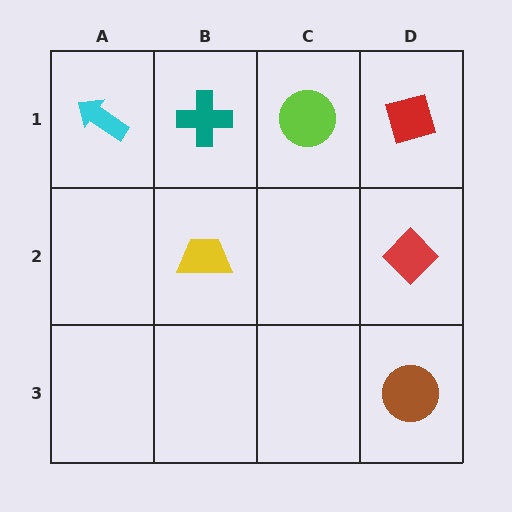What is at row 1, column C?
A lime circle.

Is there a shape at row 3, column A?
No, that cell is empty.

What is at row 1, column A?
A cyan arrow.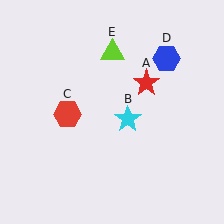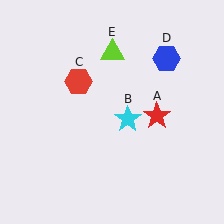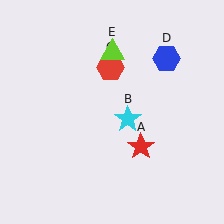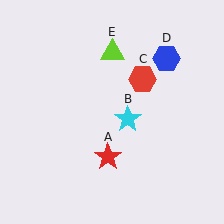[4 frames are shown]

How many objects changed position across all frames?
2 objects changed position: red star (object A), red hexagon (object C).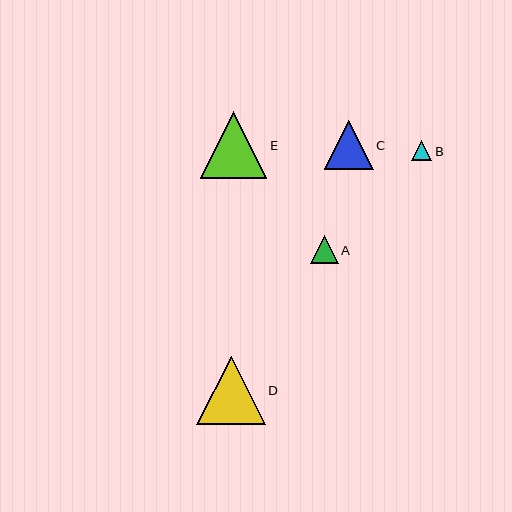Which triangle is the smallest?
Triangle B is the smallest with a size of approximately 20 pixels.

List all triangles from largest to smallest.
From largest to smallest: D, E, C, A, B.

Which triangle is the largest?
Triangle D is the largest with a size of approximately 69 pixels.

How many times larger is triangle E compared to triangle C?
Triangle E is approximately 1.4 times the size of triangle C.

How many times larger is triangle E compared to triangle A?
Triangle E is approximately 2.4 times the size of triangle A.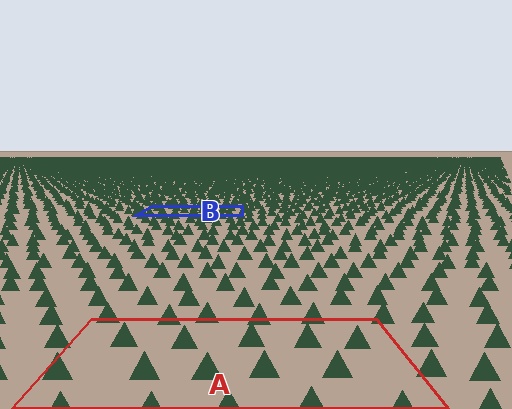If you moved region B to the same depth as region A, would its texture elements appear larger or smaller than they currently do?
They would appear larger. At a closer depth, the same texture elements are projected at a bigger on-screen size.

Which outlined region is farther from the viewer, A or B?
Region B is farther from the viewer — the texture elements inside it appear smaller and more densely packed.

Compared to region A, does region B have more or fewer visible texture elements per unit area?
Region B has more texture elements per unit area — they are packed more densely because it is farther away.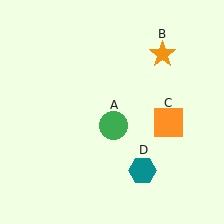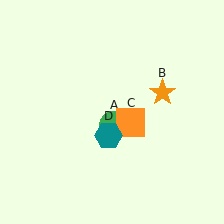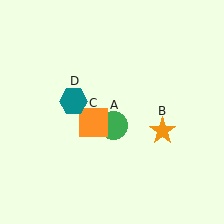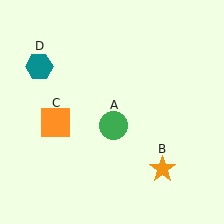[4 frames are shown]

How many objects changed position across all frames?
3 objects changed position: orange star (object B), orange square (object C), teal hexagon (object D).